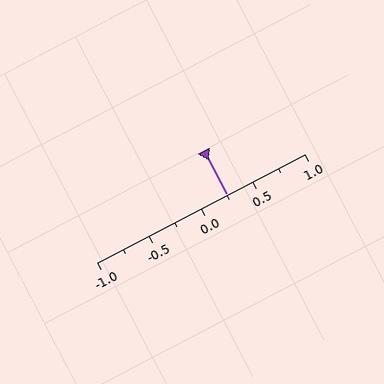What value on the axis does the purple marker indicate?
The marker indicates approximately 0.25.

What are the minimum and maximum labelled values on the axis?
The axis runs from -1.0 to 1.0.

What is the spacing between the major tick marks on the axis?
The major ticks are spaced 0.5 apart.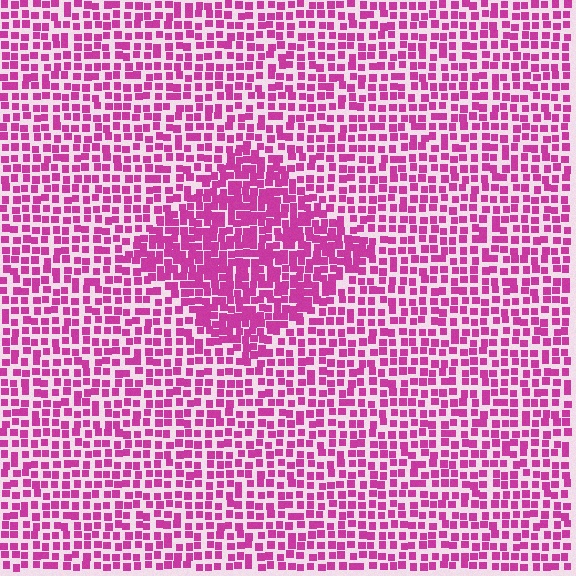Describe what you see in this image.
The image contains small magenta elements arranged at two different densities. A diamond-shaped region is visible where the elements are more densely packed than the surrounding area.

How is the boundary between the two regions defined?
The boundary is defined by a change in element density (approximately 1.7x ratio). All elements are the same color, size, and shape.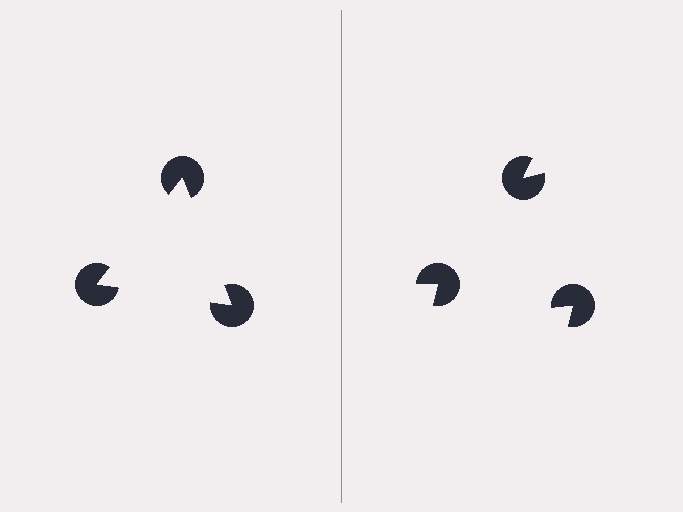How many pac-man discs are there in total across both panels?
6 — 3 on each side.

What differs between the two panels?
The pac-man discs are positioned identically on both sides; only the wedge orientations differ. On the left they align to a triangle; on the right they are misaligned.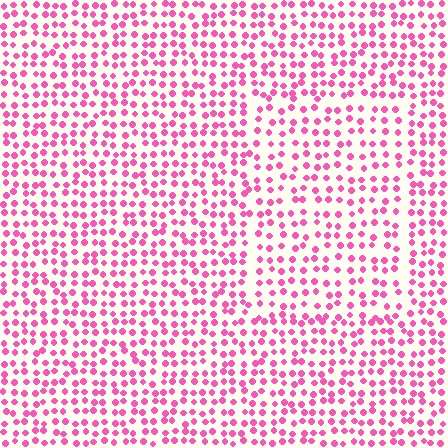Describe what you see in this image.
The image contains small pink elements arranged at two different densities. A rectangle-shaped region is visible where the elements are less densely packed than the surrounding area.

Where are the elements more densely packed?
The elements are more densely packed outside the rectangle boundary.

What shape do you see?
I see a rectangle.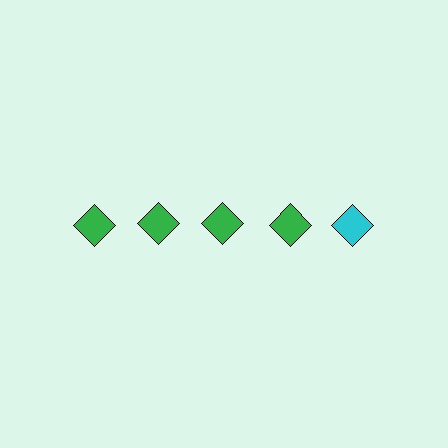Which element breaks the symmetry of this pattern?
The cyan diamond in the top row, rightmost column breaks the symmetry. All other shapes are green diamonds.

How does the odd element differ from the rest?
It has a different color: cyan instead of green.